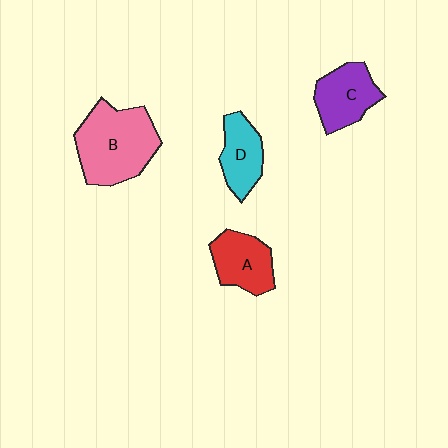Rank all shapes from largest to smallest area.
From largest to smallest: B (pink), C (purple), A (red), D (cyan).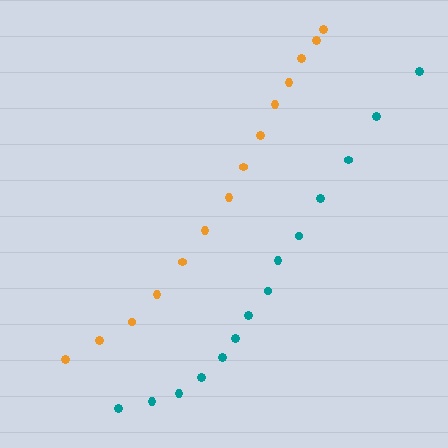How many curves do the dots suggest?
There are 2 distinct paths.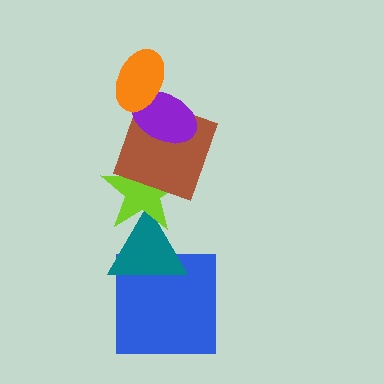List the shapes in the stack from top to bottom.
From top to bottom: the orange ellipse, the purple ellipse, the brown square, the lime star, the teal triangle, the blue square.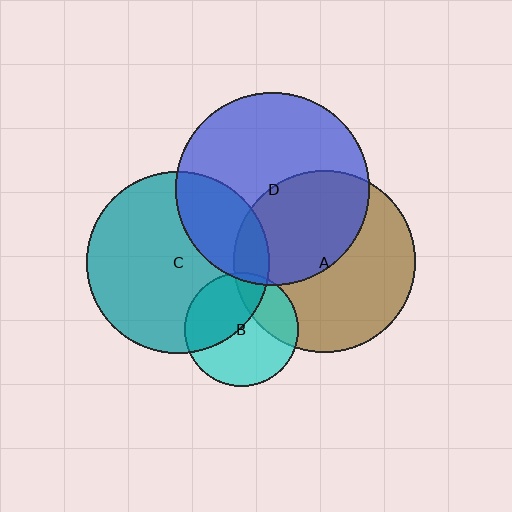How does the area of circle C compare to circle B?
Approximately 2.6 times.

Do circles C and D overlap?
Yes.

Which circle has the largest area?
Circle D (blue).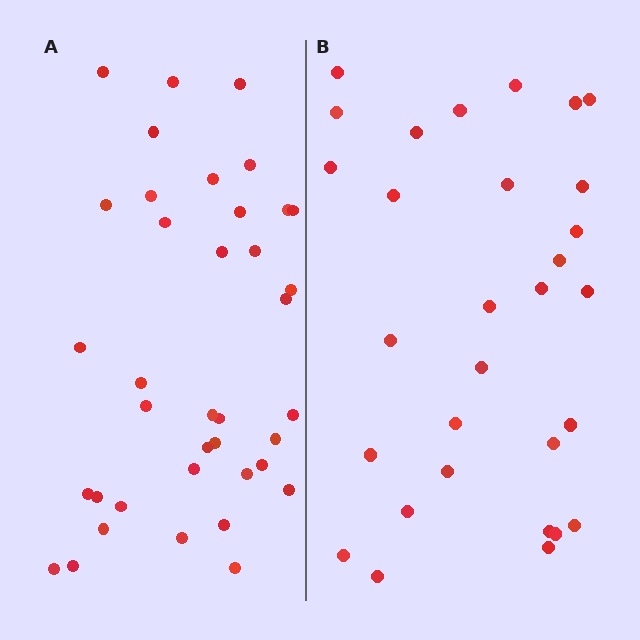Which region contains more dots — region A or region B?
Region A (the left region) has more dots.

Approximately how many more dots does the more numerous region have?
Region A has roughly 8 or so more dots than region B.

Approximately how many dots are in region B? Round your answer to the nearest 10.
About 30 dots.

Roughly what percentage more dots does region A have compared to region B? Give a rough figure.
About 25% more.